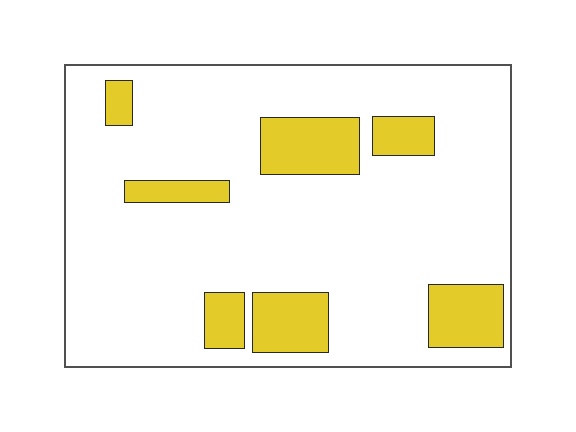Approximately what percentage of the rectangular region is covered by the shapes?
Approximately 20%.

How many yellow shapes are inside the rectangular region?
7.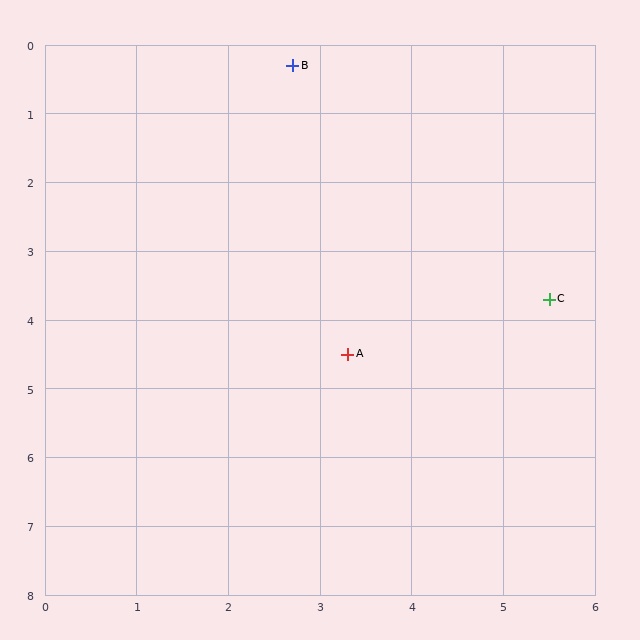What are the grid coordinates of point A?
Point A is at approximately (3.3, 4.5).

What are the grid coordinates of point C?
Point C is at approximately (5.5, 3.7).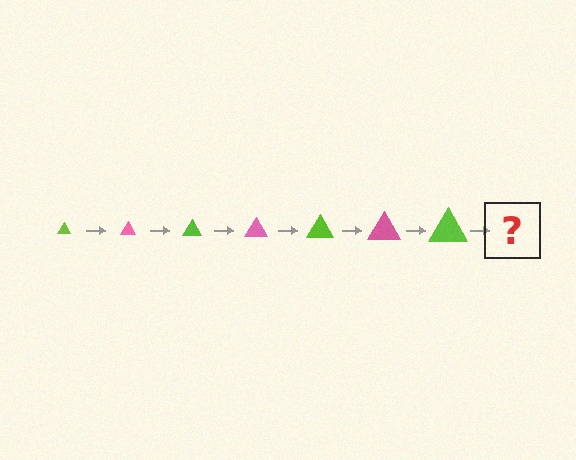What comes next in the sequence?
The next element should be a pink triangle, larger than the previous one.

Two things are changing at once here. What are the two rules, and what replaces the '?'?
The two rules are that the triangle grows larger each step and the color cycles through lime and pink. The '?' should be a pink triangle, larger than the previous one.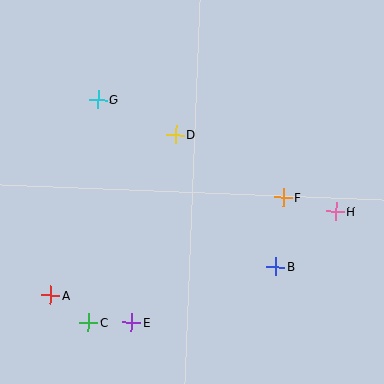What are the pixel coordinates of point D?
Point D is at (176, 134).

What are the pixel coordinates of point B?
Point B is at (276, 267).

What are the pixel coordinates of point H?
Point H is at (336, 211).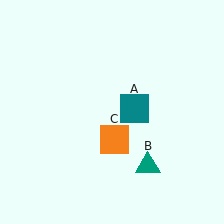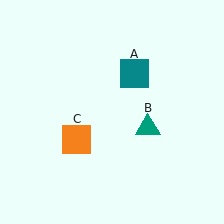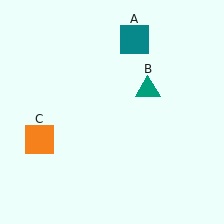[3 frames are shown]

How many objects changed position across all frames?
3 objects changed position: teal square (object A), teal triangle (object B), orange square (object C).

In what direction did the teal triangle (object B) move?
The teal triangle (object B) moved up.